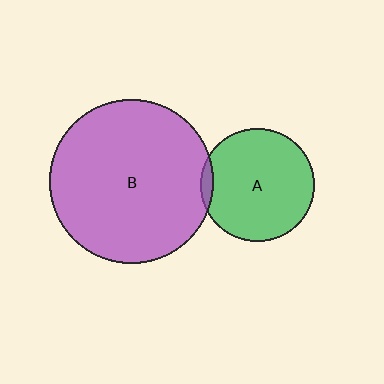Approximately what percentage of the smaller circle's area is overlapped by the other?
Approximately 5%.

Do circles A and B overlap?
Yes.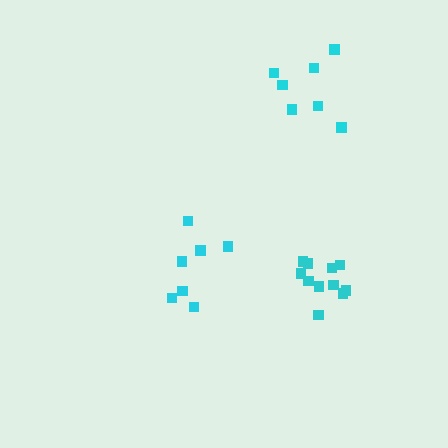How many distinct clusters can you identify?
There are 3 distinct clusters.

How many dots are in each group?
Group 1: 7 dots, Group 2: 7 dots, Group 3: 11 dots (25 total).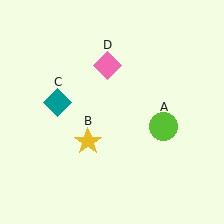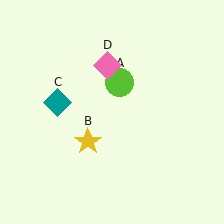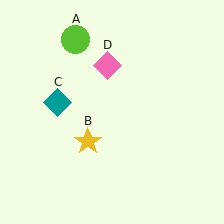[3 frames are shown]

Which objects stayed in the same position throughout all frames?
Yellow star (object B) and teal diamond (object C) and pink diamond (object D) remained stationary.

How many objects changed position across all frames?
1 object changed position: lime circle (object A).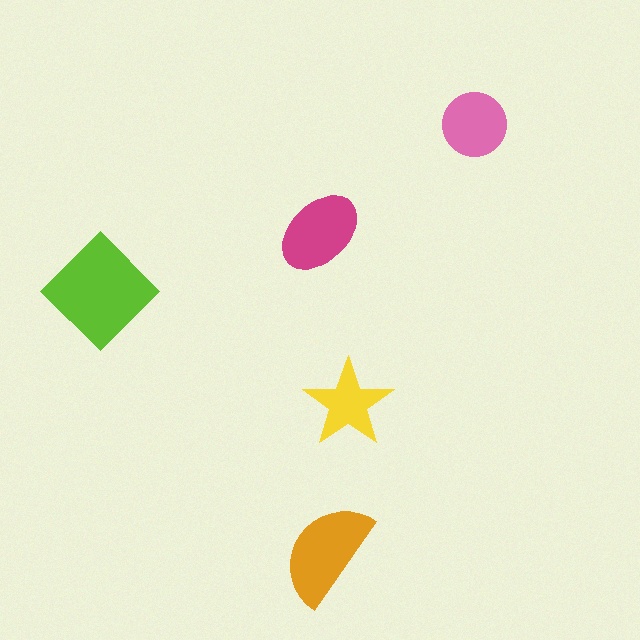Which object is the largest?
The lime diamond.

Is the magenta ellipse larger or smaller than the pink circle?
Larger.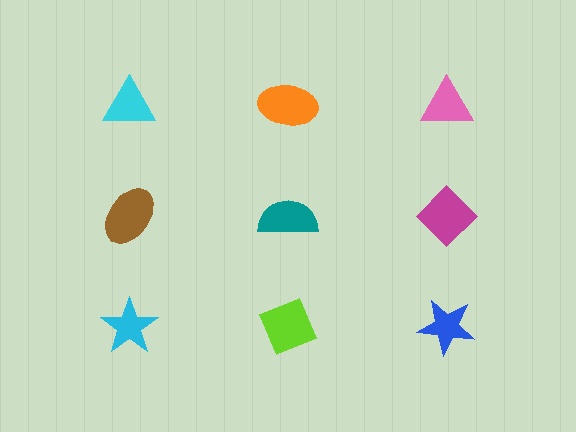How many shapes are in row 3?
3 shapes.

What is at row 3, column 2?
A lime diamond.